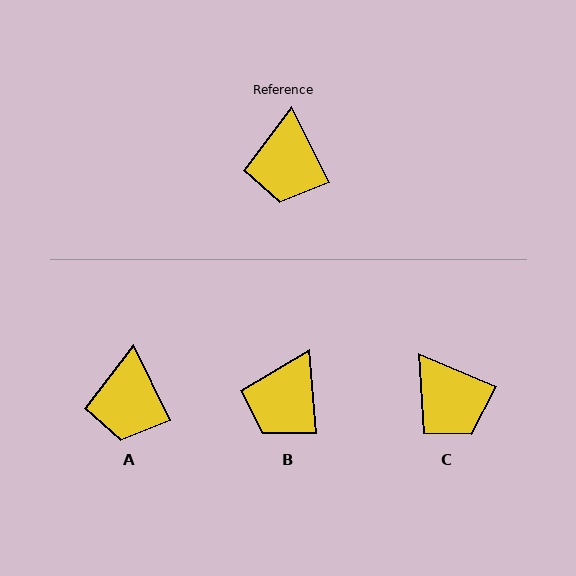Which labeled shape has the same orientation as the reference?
A.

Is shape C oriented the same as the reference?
No, it is off by about 41 degrees.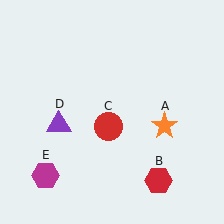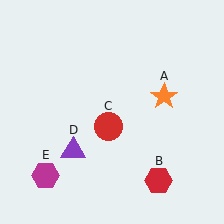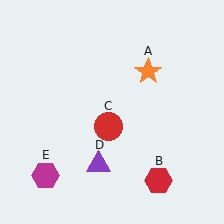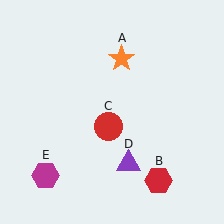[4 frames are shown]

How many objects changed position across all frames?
2 objects changed position: orange star (object A), purple triangle (object D).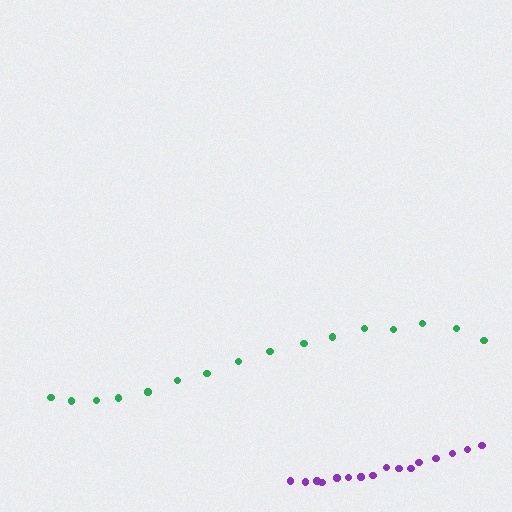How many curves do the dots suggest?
There are 2 distinct paths.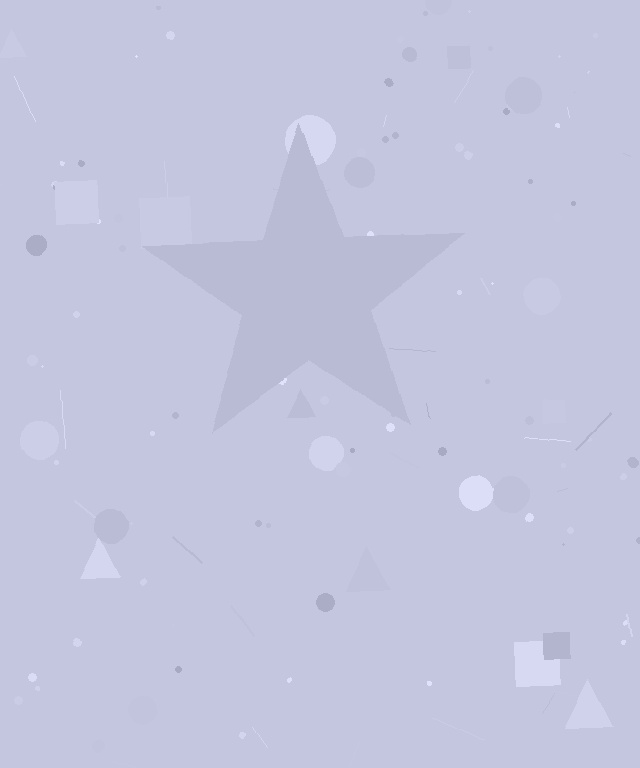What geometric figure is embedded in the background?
A star is embedded in the background.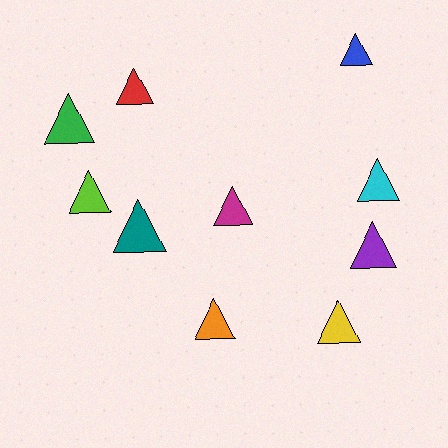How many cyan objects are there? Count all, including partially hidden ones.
There is 1 cyan object.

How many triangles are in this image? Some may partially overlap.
There are 10 triangles.